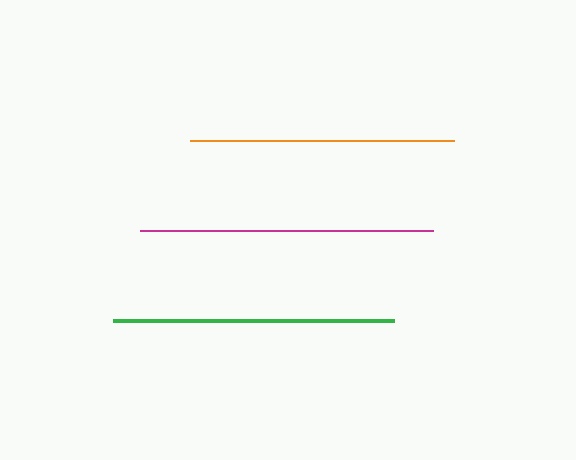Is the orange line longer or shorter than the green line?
The green line is longer than the orange line.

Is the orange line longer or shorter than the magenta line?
The magenta line is longer than the orange line.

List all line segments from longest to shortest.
From longest to shortest: magenta, green, orange.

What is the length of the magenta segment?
The magenta segment is approximately 293 pixels long.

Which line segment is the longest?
The magenta line is the longest at approximately 293 pixels.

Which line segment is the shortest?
The orange line is the shortest at approximately 264 pixels.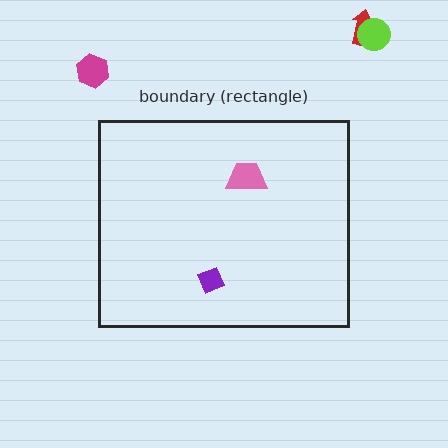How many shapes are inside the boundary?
2 inside, 3 outside.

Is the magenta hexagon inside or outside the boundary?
Outside.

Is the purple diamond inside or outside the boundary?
Inside.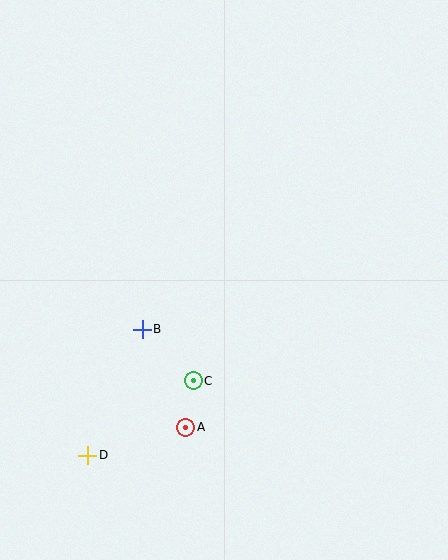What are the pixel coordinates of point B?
Point B is at (142, 329).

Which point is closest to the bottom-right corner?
Point A is closest to the bottom-right corner.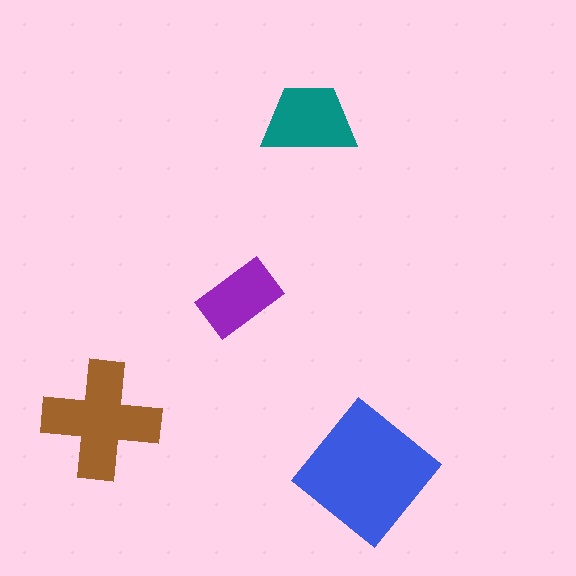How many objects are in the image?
There are 4 objects in the image.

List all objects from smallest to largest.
The purple rectangle, the teal trapezoid, the brown cross, the blue diamond.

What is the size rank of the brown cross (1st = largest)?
2nd.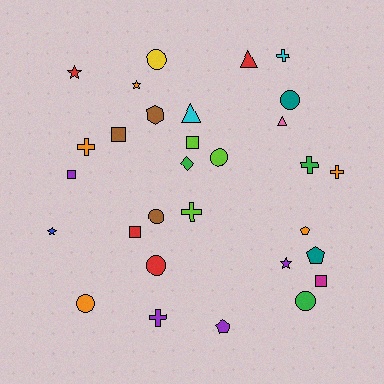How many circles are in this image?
There are 7 circles.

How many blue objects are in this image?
There is 1 blue object.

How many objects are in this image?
There are 30 objects.